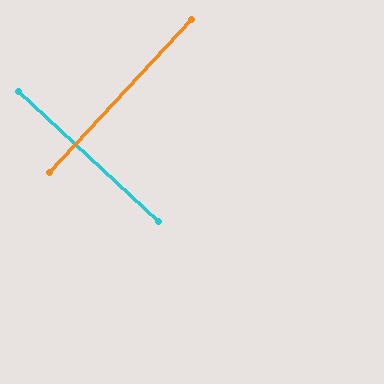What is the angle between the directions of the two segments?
Approximately 90 degrees.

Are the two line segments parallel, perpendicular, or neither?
Perpendicular — they meet at approximately 90°.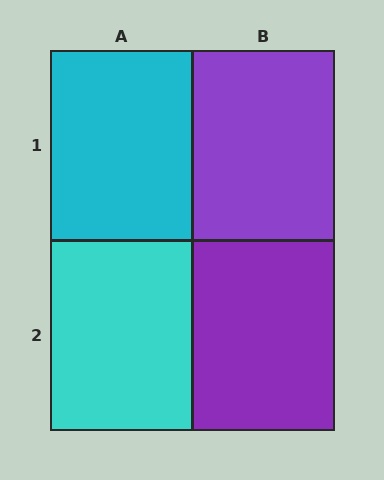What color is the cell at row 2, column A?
Cyan.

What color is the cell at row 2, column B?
Purple.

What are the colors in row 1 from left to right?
Cyan, purple.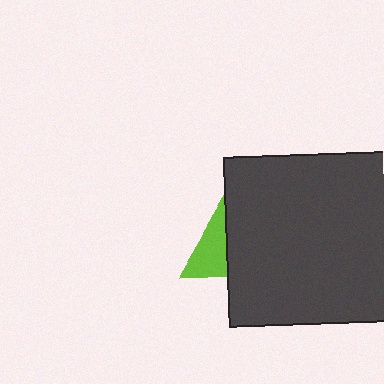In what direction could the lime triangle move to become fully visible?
The lime triangle could move left. That would shift it out from behind the dark gray square entirely.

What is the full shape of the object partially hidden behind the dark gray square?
The partially hidden object is a lime triangle.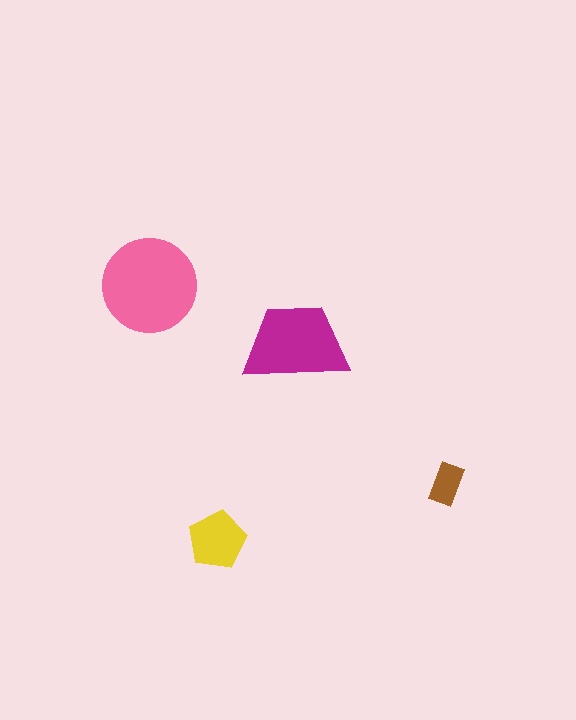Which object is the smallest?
The brown rectangle.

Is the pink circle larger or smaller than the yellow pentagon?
Larger.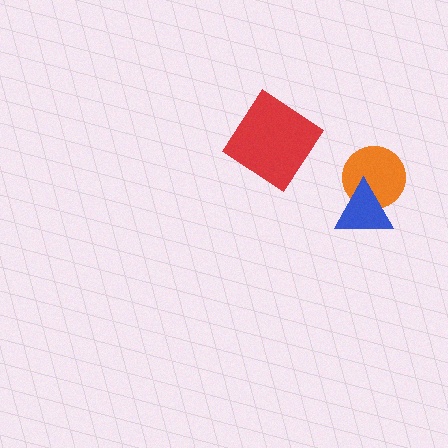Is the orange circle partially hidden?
Yes, it is partially covered by another shape.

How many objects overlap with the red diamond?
0 objects overlap with the red diamond.